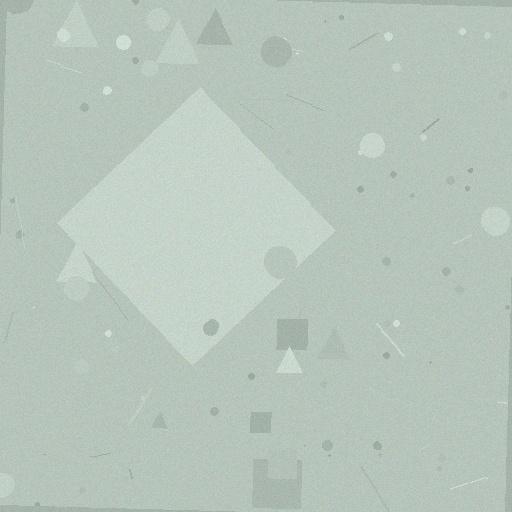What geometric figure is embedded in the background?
A diamond is embedded in the background.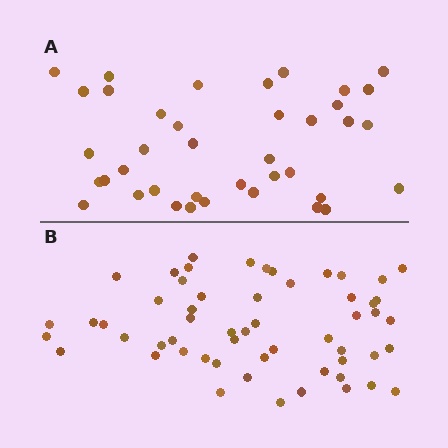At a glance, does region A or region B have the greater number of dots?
Region B (the bottom region) has more dots.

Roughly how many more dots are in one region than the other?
Region B has approximately 15 more dots than region A.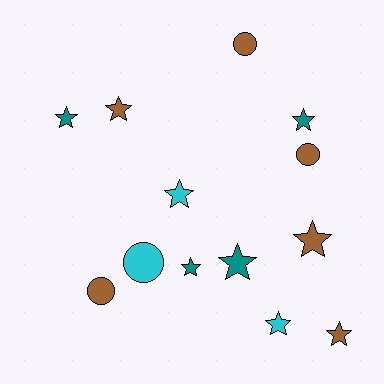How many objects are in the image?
There are 13 objects.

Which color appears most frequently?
Brown, with 6 objects.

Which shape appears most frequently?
Star, with 9 objects.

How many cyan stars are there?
There are 2 cyan stars.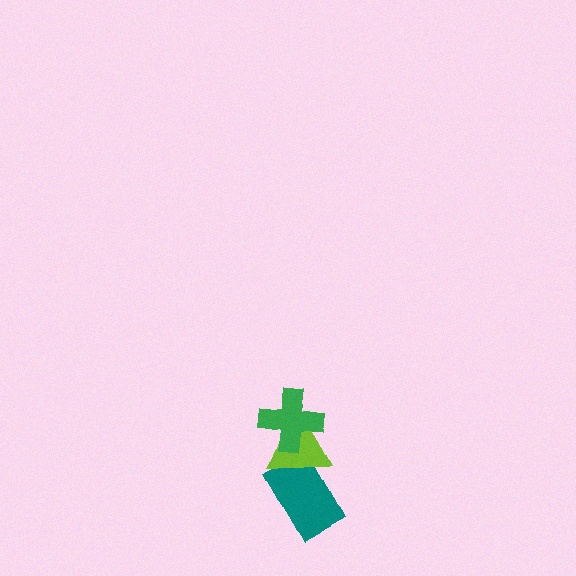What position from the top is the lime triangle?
The lime triangle is 2nd from the top.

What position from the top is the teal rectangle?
The teal rectangle is 3rd from the top.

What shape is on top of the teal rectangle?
The lime triangle is on top of the teal rectangle.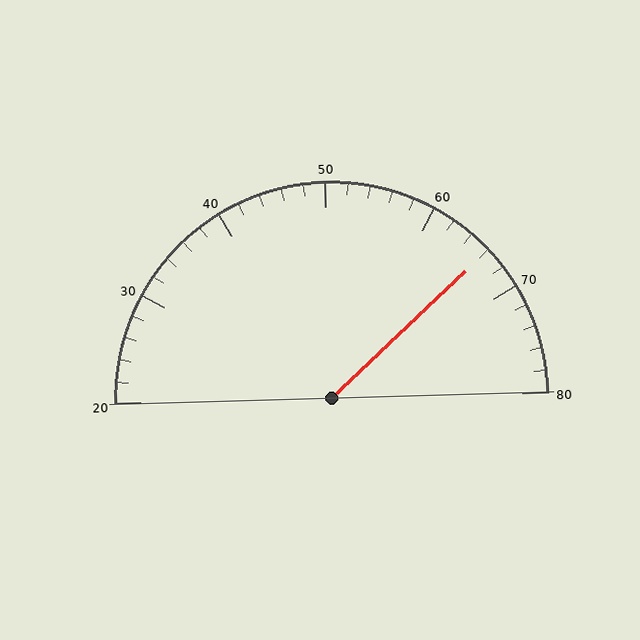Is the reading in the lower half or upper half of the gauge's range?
The reading is in the upper half of the range (20 to 80).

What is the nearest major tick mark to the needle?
The nearest major tick mark is 70.